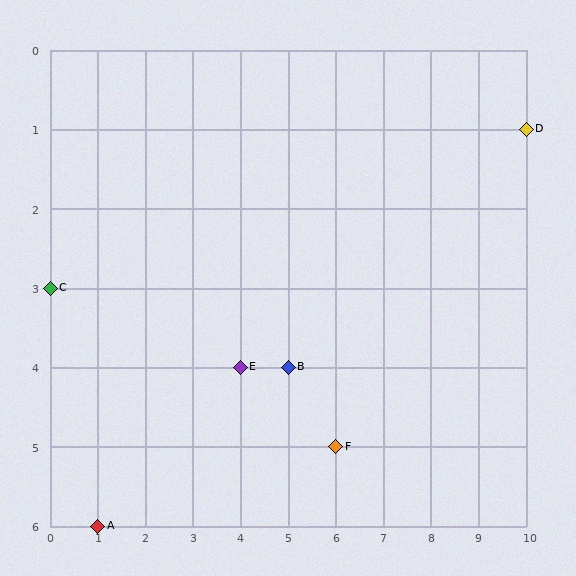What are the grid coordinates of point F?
Point F is at grid coordinates (6, 5).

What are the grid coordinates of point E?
Point E is at grid coordinates (4, 4).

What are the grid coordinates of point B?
Point B is at grid coordinates (5, 4).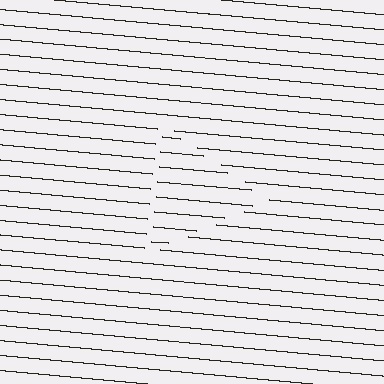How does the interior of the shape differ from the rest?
The interior of the shape contains the same grating, shifted by half a period — the contour is defined by the phase discontinuity where line-ends from the inner and outer gratings abut.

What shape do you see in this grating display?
An illusory triangle. The interior of the shape contains the same grating, shifted by half a period — the contour is defined by the phase discontinuity where line-ends from the inner and outer gratings abut.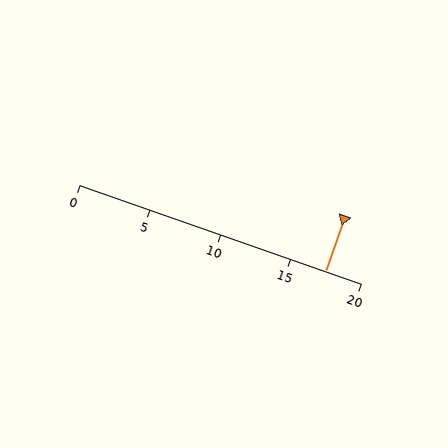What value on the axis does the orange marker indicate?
The marker indicates approximately 17.5.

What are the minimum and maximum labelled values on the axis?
The axis runs from 0 to 20.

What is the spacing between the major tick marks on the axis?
The major ticks are spaced 5 apart.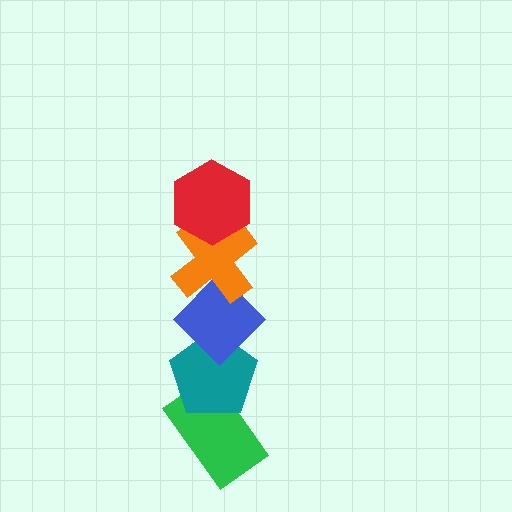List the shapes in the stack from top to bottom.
From top to bottom: the red hexagon, the orange cross, the blue diamond, the teal pentagon, the green rectangle.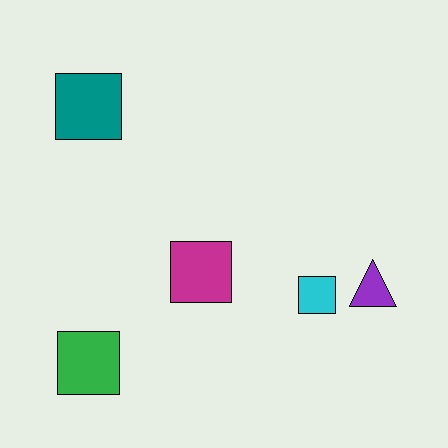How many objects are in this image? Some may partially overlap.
There are 5 objects.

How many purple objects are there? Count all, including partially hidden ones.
There is 1 purple object.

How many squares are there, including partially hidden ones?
There are 4 squares.